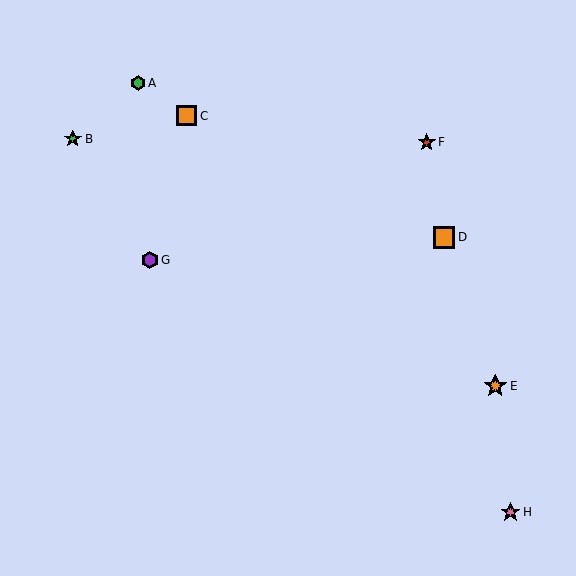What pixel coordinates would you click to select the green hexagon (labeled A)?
Click at (138, 83) to select the green hexagon A.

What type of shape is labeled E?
Shape E is an orange star.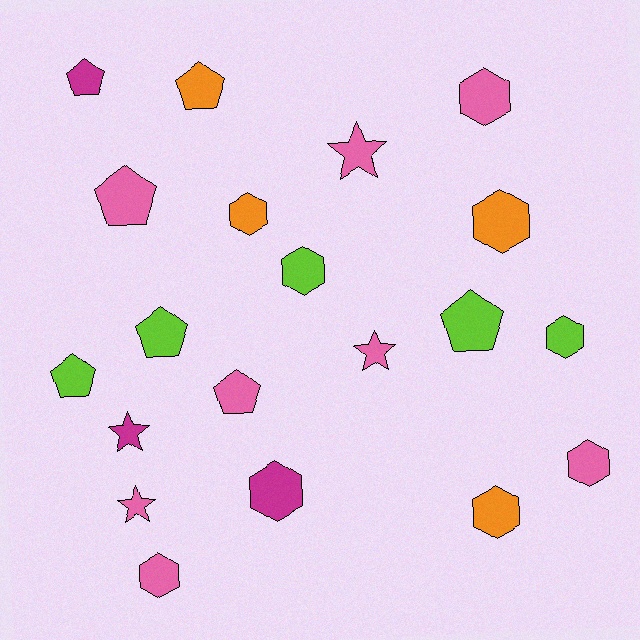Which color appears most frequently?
Pink, with 8 objects.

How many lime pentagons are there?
There are 3 lime pentagons.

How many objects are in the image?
There are 20 objects.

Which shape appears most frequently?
Hexagon, with 9 objects.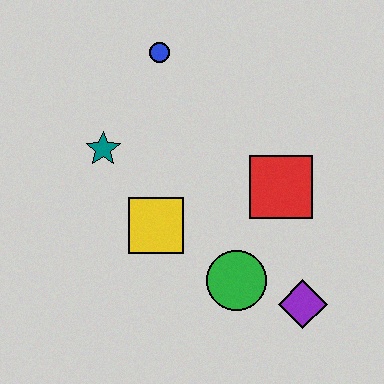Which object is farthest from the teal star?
The purple diamond is farthest from the teal star.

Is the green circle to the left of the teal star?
No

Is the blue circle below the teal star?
No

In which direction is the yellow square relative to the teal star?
The yellow square is below the teal star.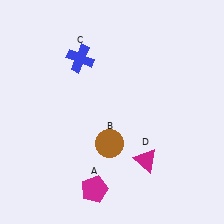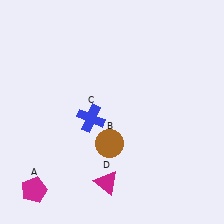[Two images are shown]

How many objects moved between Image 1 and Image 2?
3 objects moved between the two images.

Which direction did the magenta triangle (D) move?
The magenta triangle (D) moved left.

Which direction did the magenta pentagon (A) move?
The magenta pentagon (A) moved left.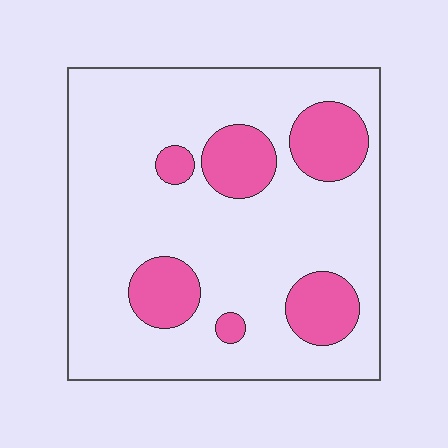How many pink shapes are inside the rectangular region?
6.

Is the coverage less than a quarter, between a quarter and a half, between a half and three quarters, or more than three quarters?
Less than a quarter.